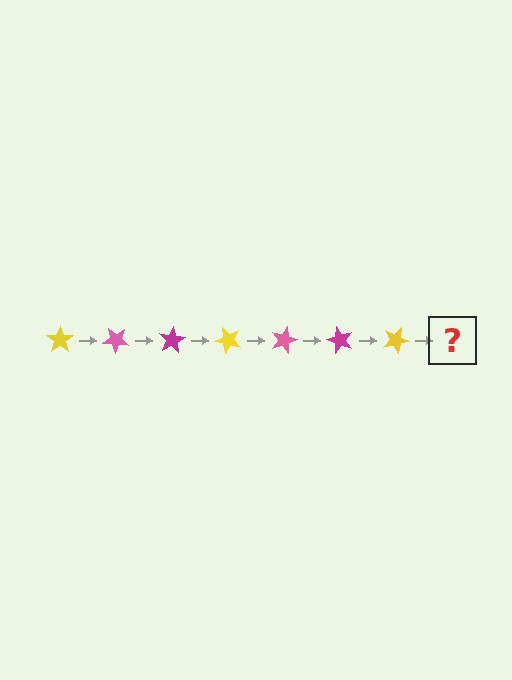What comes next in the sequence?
The next element should be a pink star, rotated 280 degrees from the start.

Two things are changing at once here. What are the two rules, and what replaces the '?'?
The two rules are that it rotates 40 degrees each step and the color cycles through yellow, pink, and magenta. The '?' should be a pink star, rotated 280 degrees from the start.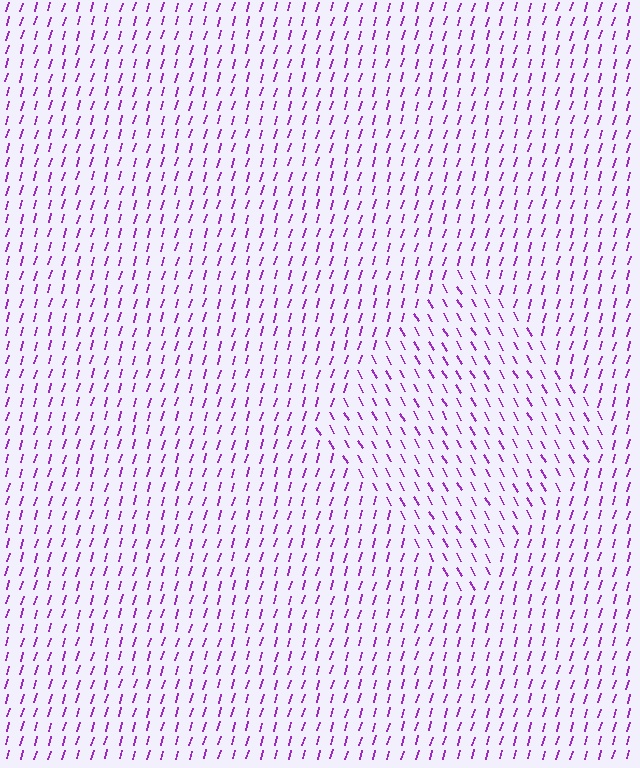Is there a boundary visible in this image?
Yes, there is a texture boundary formed by a change in line orientation.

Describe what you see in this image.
The image is filled with small purple line segments. A diamond region in the image has lines oriented differently from the surrounding lines, creating a visible texture boundary.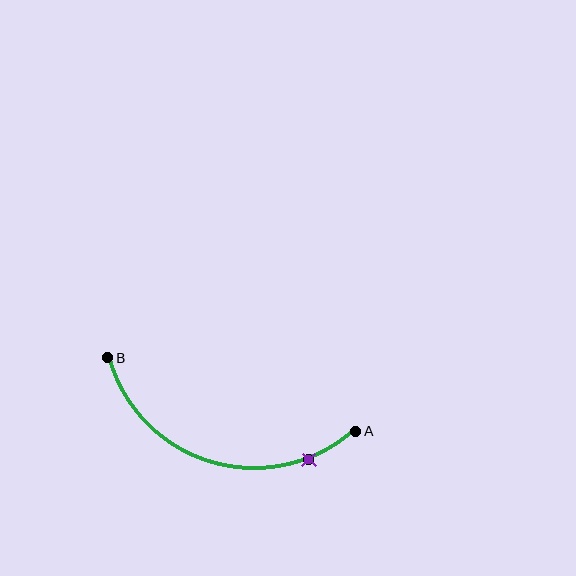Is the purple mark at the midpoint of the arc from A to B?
No. The purple mark lies on the arc but is closer to endpoint A. The arc midpoint would be at the point on the curve equidistant along the arc from both A and B.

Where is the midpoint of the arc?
The arc midpoint is the point on the curve farthest from the straight line joining A and B. It sits below that line.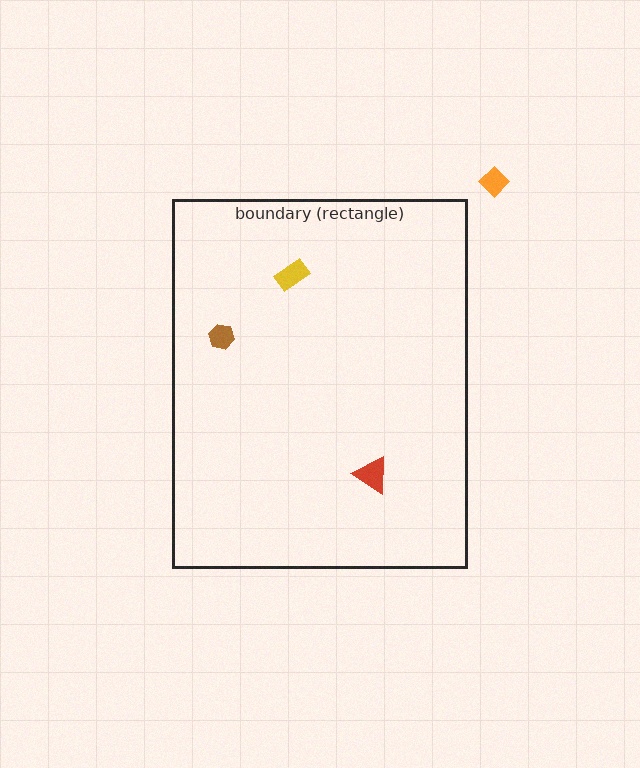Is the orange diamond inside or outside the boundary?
Outside.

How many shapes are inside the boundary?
3 inside, 1 outside.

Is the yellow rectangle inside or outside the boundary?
Inside.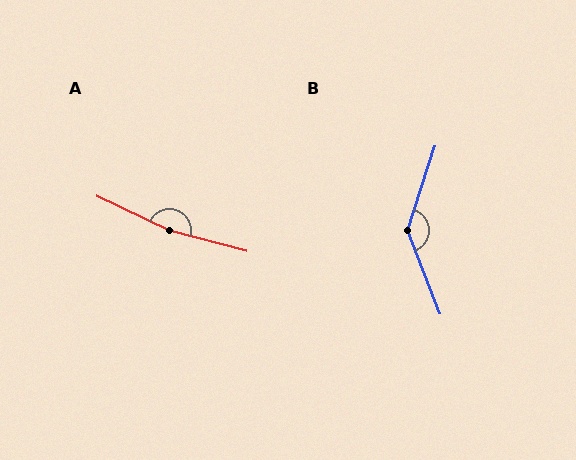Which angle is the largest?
A, at approximately 170 degrees.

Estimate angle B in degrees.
Approximately 141 degrees.